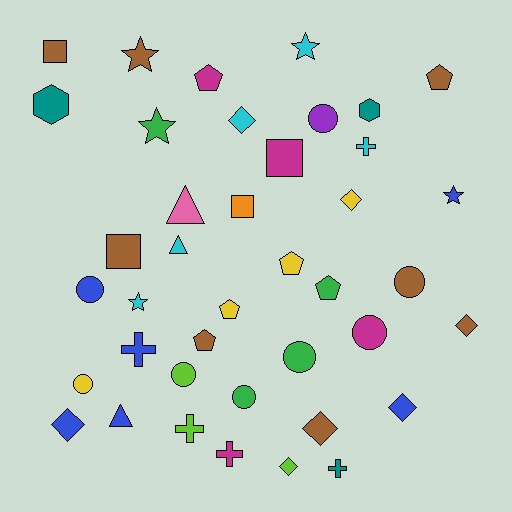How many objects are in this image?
There are 40 objects.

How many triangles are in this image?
There are 3 triangles.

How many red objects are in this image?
There are no red objects.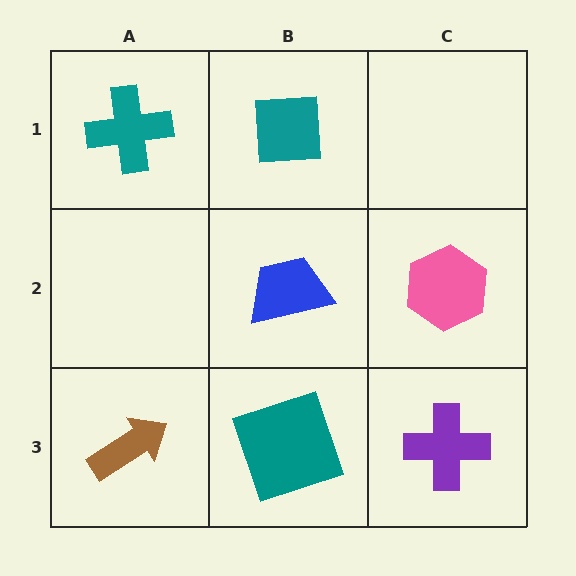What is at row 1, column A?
A teal cross.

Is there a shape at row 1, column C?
No, that cell is empty.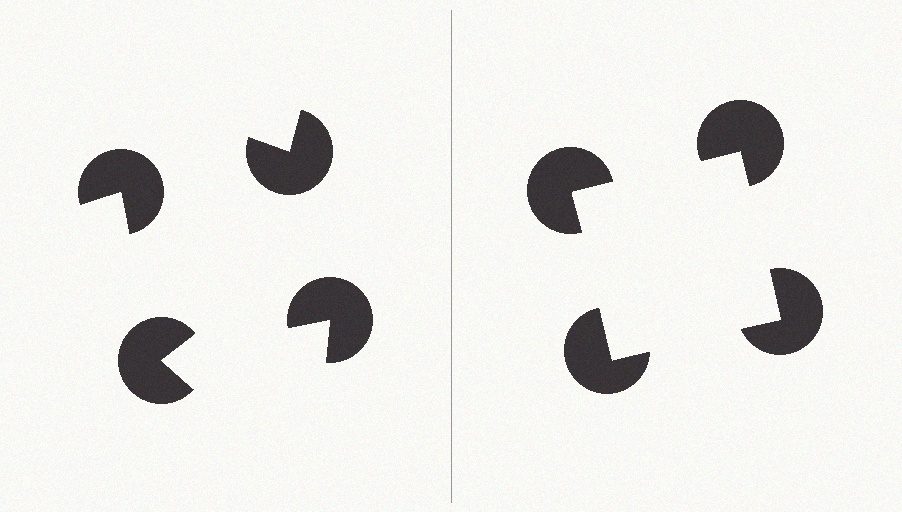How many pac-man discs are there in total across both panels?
8 — 4 on each side.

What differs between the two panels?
The pac-man discs are positioned identically on both sides; only the wedge orientations differ. On the right they align to a square; on the left they are misaligned.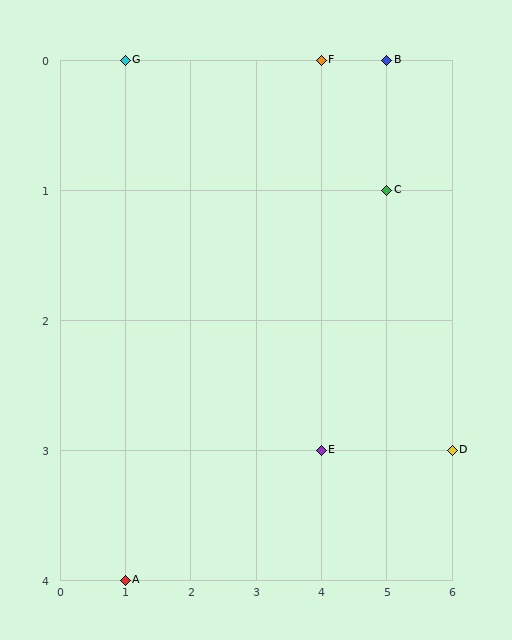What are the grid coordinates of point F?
Point F is at grid coordinates (4, 0).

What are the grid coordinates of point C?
Point C is at grid coordinates (5, 1).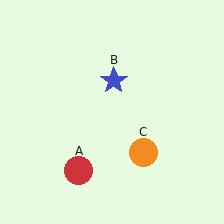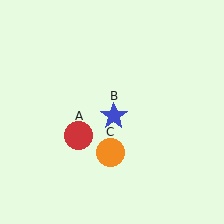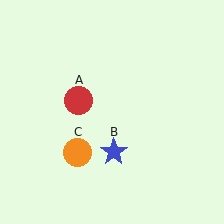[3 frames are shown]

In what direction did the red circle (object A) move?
The red circle (object A) moved up.